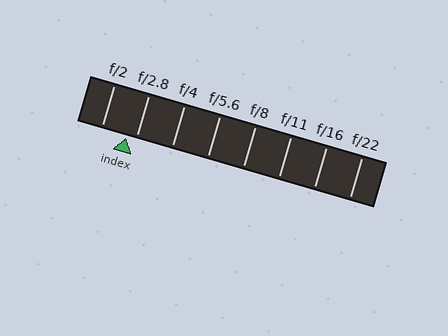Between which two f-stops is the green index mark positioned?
The index mark is between f/2 and f/2.8.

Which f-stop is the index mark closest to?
The index mark is closest to f/2.8.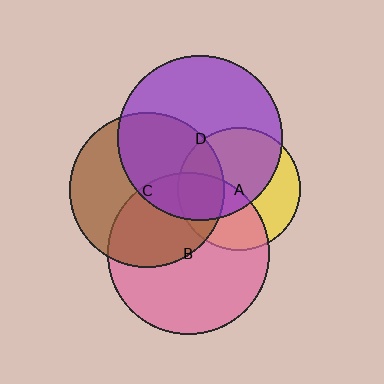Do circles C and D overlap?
Yes.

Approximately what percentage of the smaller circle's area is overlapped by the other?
Approximately 45%.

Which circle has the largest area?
Circle D (purple).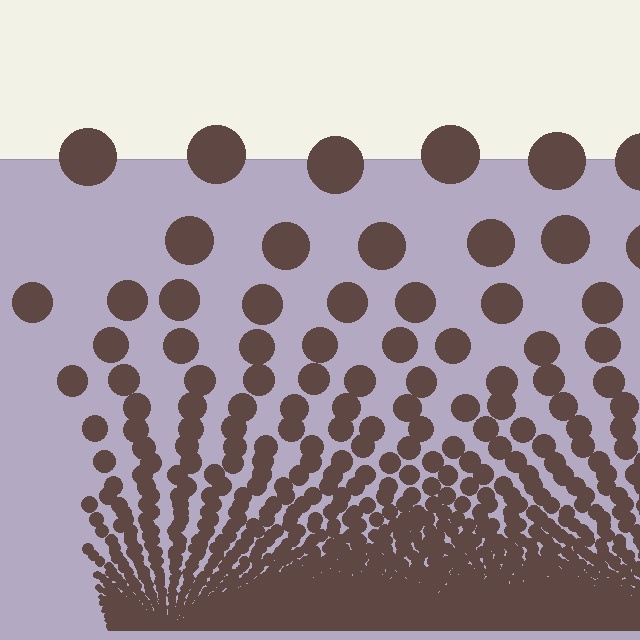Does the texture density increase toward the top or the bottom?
Density increases toward the bottom.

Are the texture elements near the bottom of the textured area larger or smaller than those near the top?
Smaller. The gradient is inverted — elements near the bottom are smaller and denser.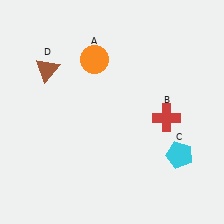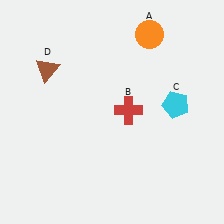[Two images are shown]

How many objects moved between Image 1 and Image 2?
3 objects moved between the two images.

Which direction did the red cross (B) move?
The red cross (B) moved left.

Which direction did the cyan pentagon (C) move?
The cyan pentagon (C) moved up.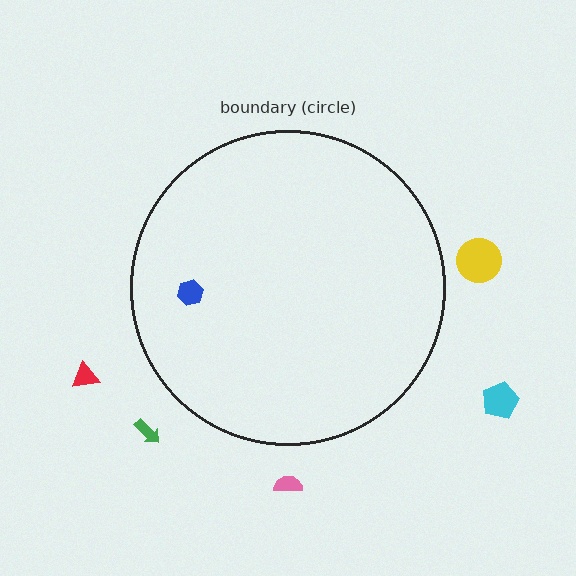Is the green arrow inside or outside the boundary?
Outside.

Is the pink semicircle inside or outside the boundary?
Outside.